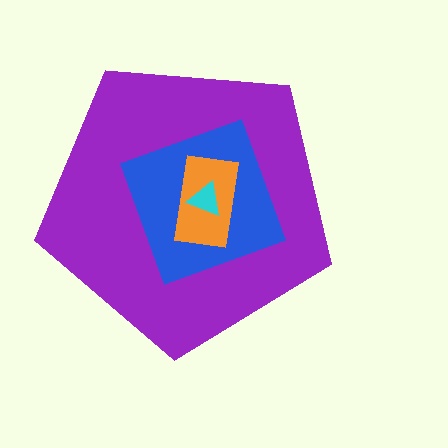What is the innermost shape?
The cyan triangle.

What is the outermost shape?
The purple pentagon.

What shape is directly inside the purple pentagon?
The blue diamond.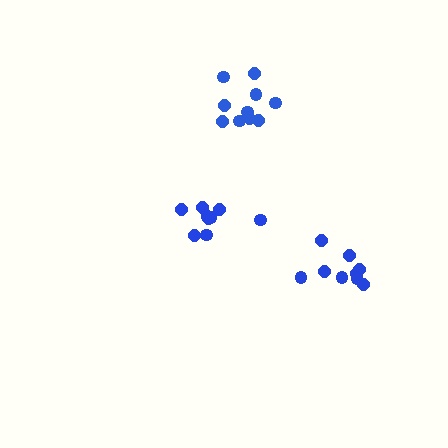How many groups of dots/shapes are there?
There are 3 groups.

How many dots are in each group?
Group 1: 9 dots, Group 2: 10 dots, Group 3: 10 dots (29 total).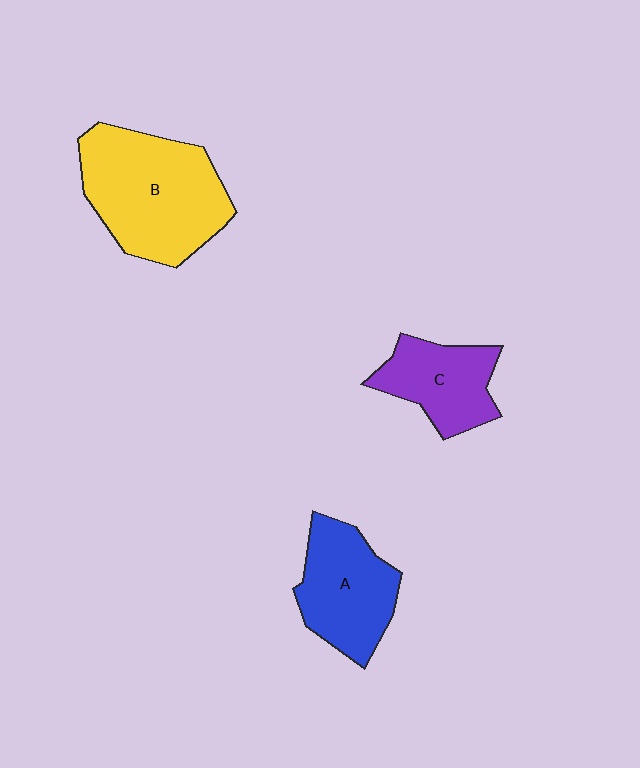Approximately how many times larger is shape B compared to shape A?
Approximately 1.5 times.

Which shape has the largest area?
Shape B (yellow).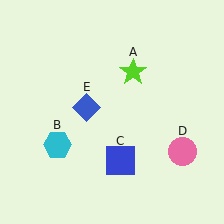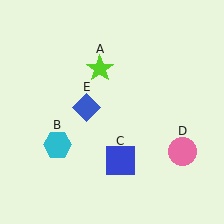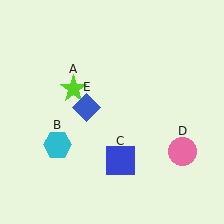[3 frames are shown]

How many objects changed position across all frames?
1 object changed position: lime star (object A).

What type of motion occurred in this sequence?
The lime star (object A) rotated counterclockwise around the center of the scene.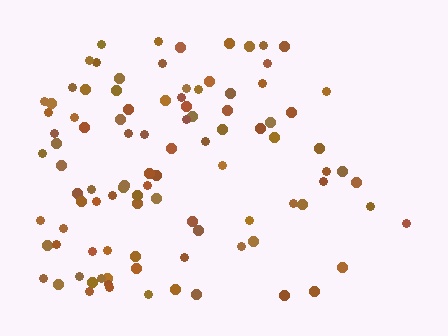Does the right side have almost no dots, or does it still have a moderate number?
Still a moderate number, just noticeably fewer than the left.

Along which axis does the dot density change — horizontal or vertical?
Horizontal.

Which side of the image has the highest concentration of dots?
The left.